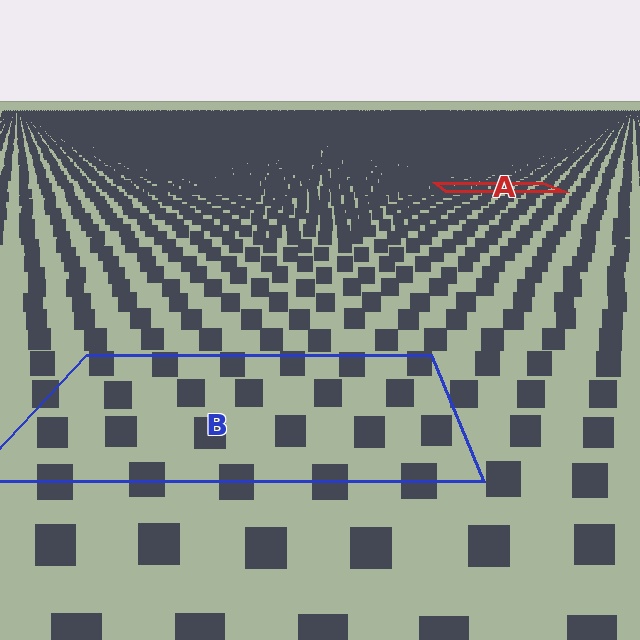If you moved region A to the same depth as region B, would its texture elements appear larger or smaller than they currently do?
They would appear larger. At a closer depth, the same texture elements are projected at a bigger on-screen size.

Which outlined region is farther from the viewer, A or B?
Region A is farther from the viewer — the texture elements inside it appear smaller and more densely packed.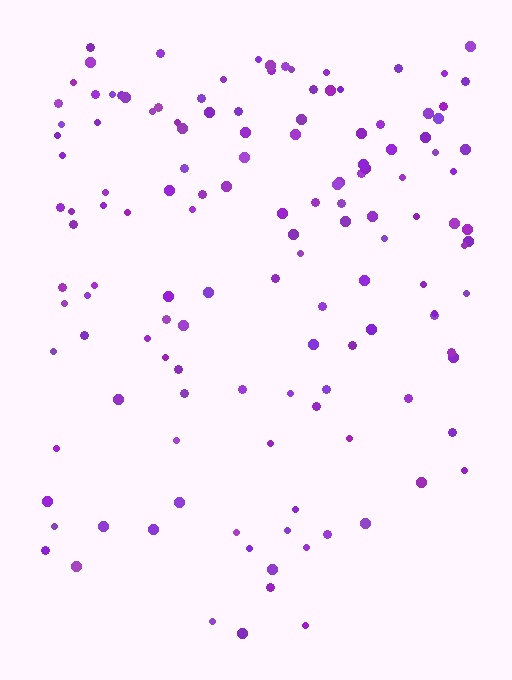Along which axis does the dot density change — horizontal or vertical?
Vertical.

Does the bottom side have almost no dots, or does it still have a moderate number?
Still a moderate number, just noticeably fewer than the top.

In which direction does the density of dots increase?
From bottom to top, with the top side densest.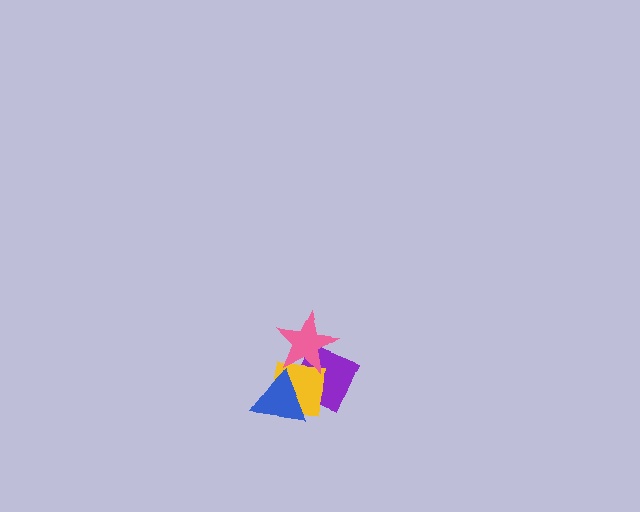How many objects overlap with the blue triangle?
2 objects overlap with the blue triangle.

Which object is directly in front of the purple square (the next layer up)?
The yellow square is directly in front of the purple square.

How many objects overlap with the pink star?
2 objects overlap with the pink star.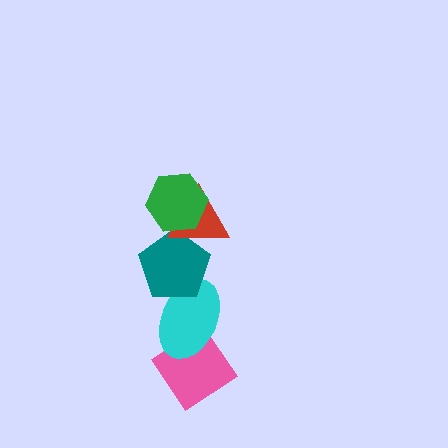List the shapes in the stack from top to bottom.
From top to bottom: the green hexagon, the red triangle, the teal pentagon, the cyan ellipse, the pink diamond.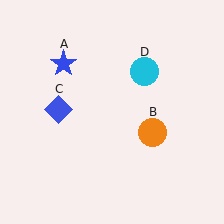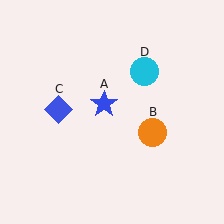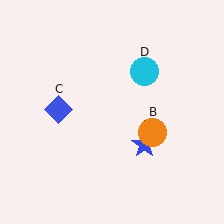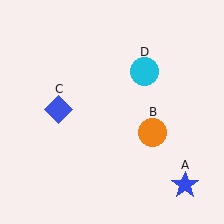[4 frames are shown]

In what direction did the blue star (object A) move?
The blue star (object A) moved down and to the right.